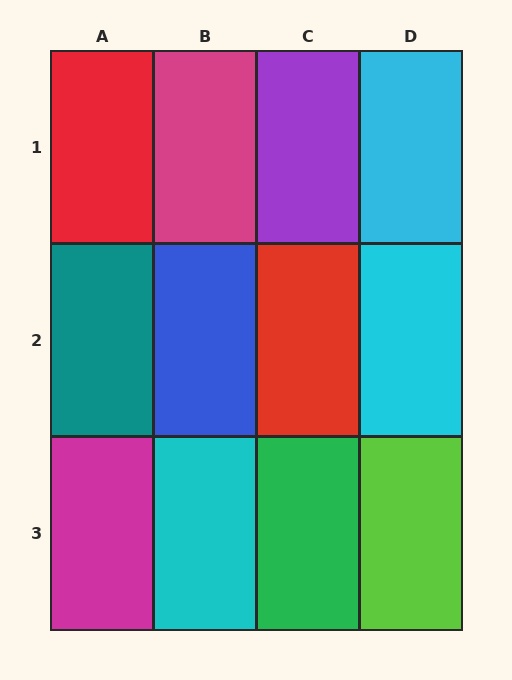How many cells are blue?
1 cell is blue.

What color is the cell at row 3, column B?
Cyan.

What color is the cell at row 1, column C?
Purple.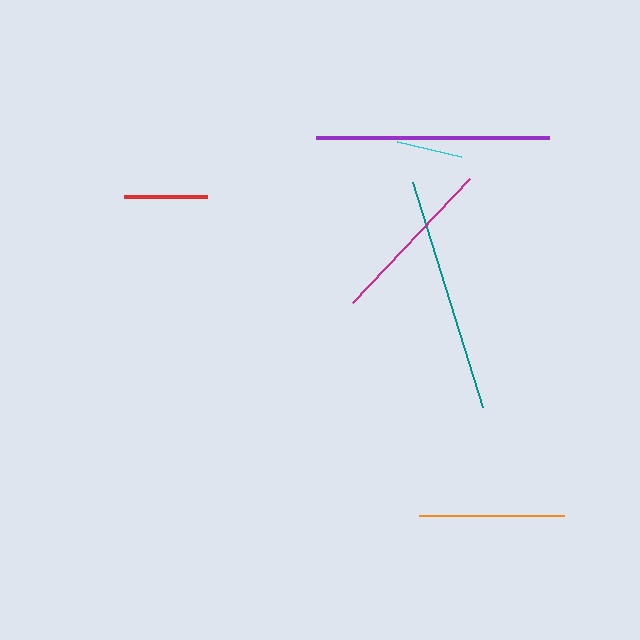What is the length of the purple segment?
The purple segment is approximately 233 pixels long.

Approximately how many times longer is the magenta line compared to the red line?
The magenta line is approximately 2.0 times the length of the red line.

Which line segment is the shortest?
The cyan line is the shortest at approximately 66 pixels.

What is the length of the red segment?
The red segment is approximately 83 pixels long.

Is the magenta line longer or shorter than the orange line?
The magenta line is longer than the orange line.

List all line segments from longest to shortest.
From longest to shortest: teal, purple, magenta, orange, red, cyan.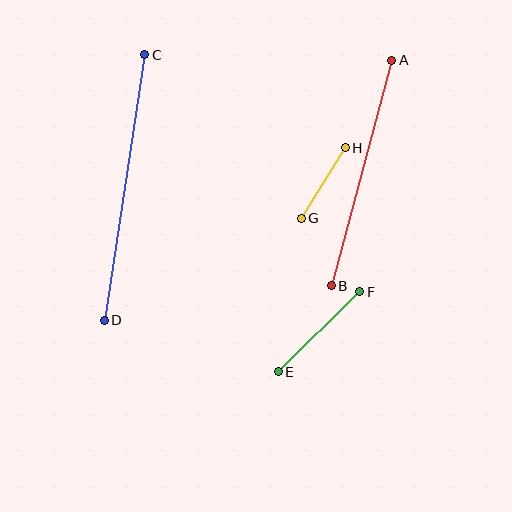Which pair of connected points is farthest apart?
Points C and D are farthest apart.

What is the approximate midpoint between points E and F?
The midpoint is at approximately (319, 332) pixels.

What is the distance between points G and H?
The distance is approximately 83 pixels.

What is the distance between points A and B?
The distance is approximately 233 pixels.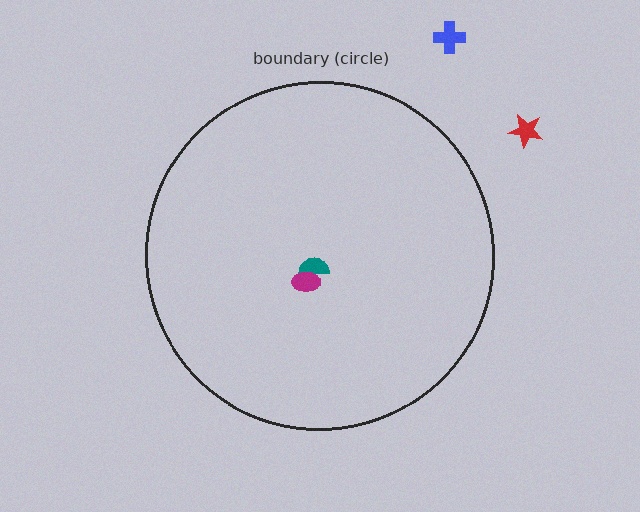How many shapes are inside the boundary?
2 inside, 2 outside.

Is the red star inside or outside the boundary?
Outside.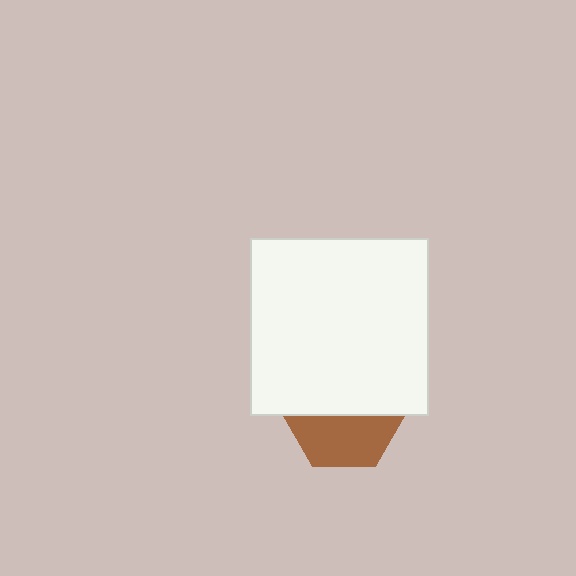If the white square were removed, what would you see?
You would see the complete brown hexagon.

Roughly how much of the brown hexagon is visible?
About half of it is visible (roughly 46%).